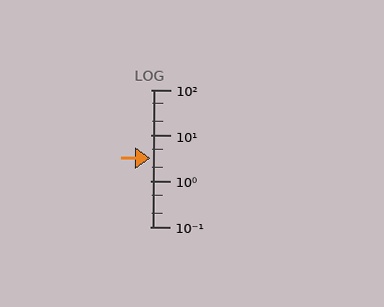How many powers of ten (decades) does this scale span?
The scale spans 3 decades, from 0.1 to 100.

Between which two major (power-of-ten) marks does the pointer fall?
The pointer is between 1 and 10.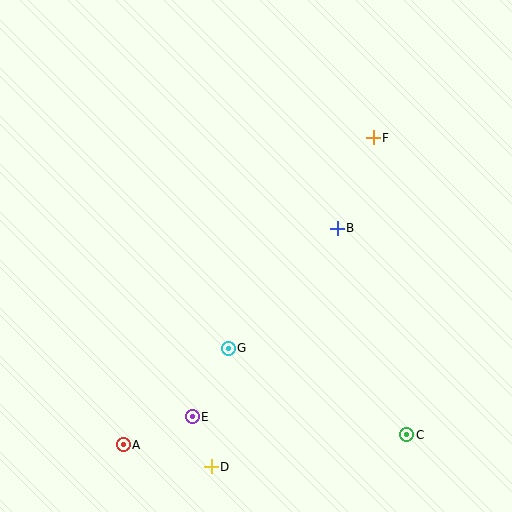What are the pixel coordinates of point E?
Point E is at (192, 417).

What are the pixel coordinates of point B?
Point B is at (337, 228).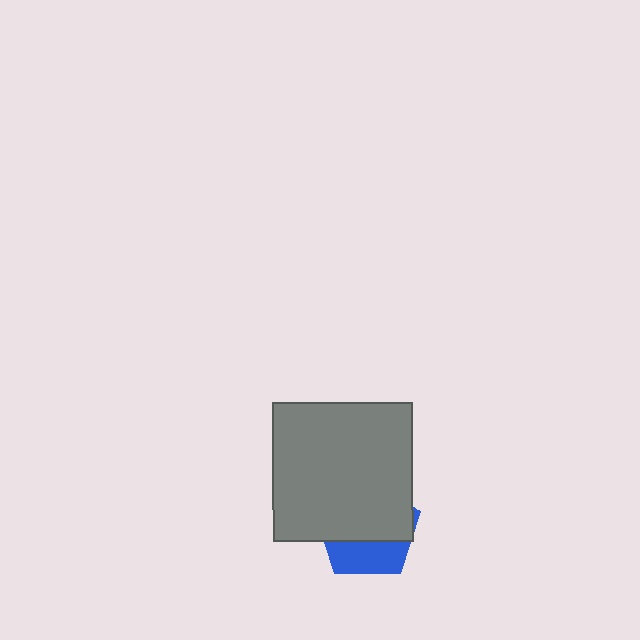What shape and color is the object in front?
The object in front is a gray square.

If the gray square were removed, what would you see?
You would see the complete blue pentagon.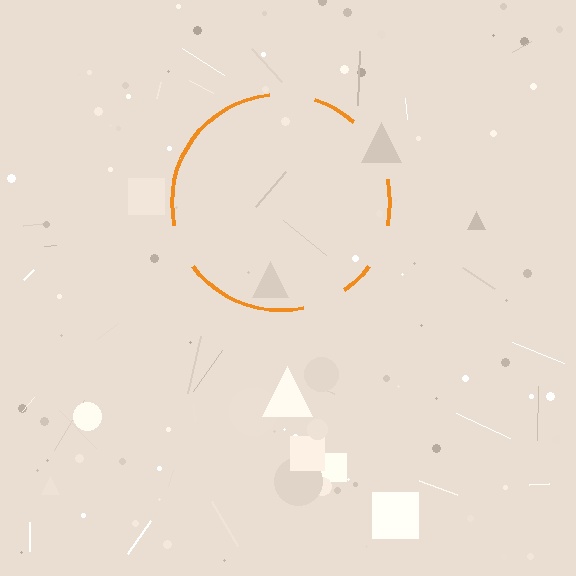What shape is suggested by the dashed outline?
The dashed outline suggests a circle.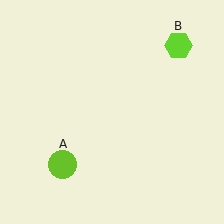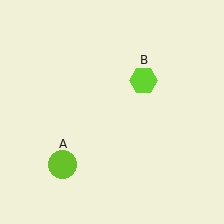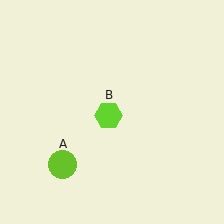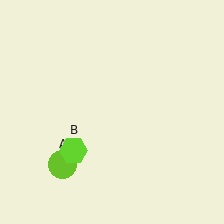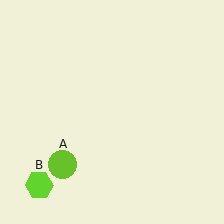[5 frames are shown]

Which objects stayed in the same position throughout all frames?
Lime circle (object A) remained stationary.